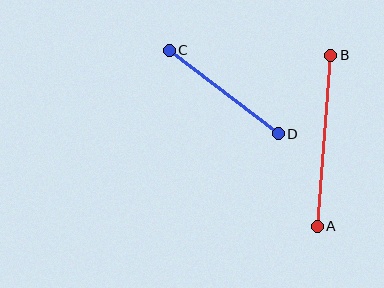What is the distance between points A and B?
The distance is approximately 172 pixels.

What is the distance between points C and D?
The distance is approximately 137 pixels.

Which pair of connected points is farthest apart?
Points A and B are farthest apart.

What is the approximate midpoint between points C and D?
The midpoint is at approximately (224, 92) pixels.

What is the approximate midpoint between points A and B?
The midpoint is at approximately (324, 141) pixels.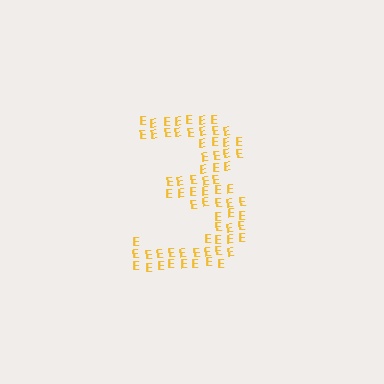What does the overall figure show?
The overall figure shows the digit 3.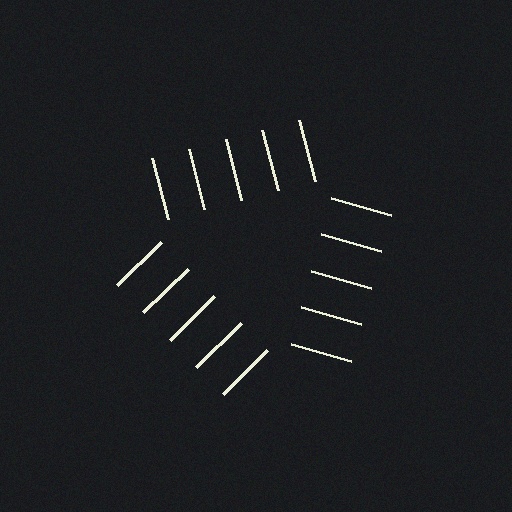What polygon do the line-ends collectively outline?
An illusory triangle — the line segments terminate on its edges but no continuous stroke is drawn.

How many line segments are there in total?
15 — 5 along each of the 3 edges.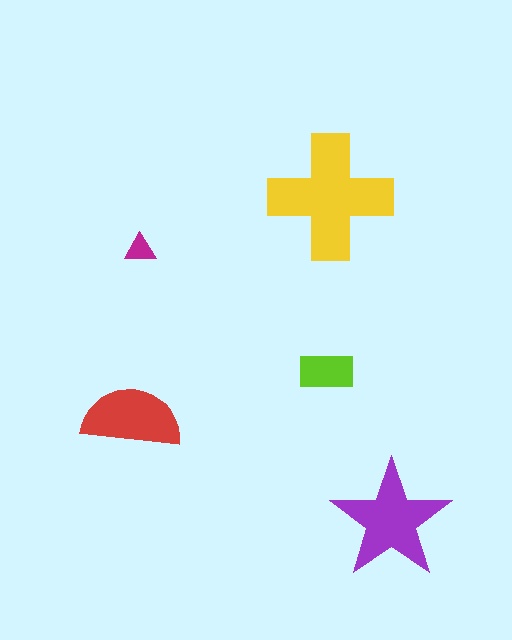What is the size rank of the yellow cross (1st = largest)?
1st.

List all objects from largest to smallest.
The yellow cross, the purple star, the red semicircle, the lime rectangle, the magenta triangle.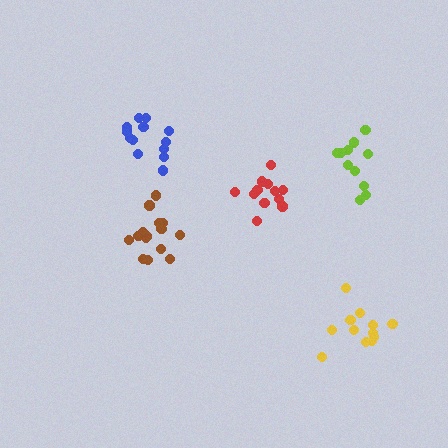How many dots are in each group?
Group 1: 13 dots, Group 2: 12 dots, Group 3: 11 dots, Group 4: 15 dots, Group 5: 12 dots (63 total).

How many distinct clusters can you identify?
There are 5 distinct clusters.